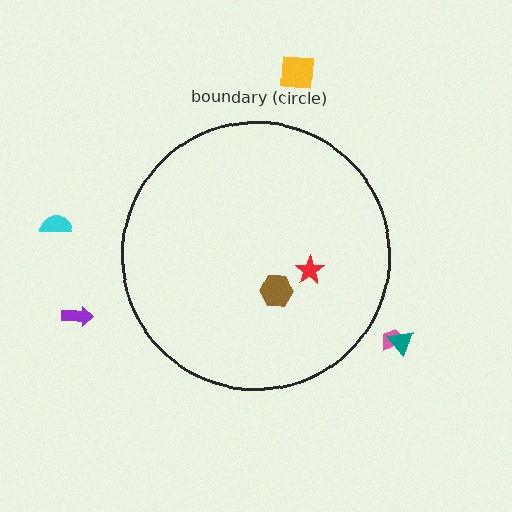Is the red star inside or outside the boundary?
Inside.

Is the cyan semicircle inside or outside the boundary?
Outside.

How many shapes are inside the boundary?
2 inside, 5 outside.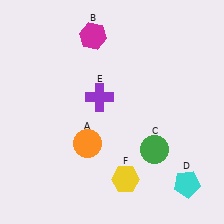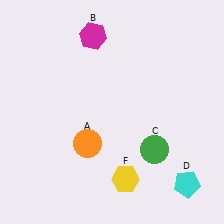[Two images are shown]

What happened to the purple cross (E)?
The purple cross (E) was removed in Image 2. It was in the top-left area of Image 1.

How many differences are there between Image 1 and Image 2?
There is 1 difference between the two images.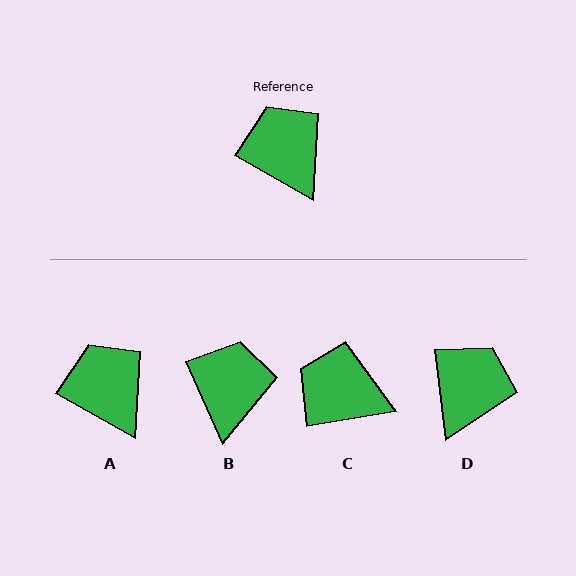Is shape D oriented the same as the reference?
No, it is off by about 53 degrees.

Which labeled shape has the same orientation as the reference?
A.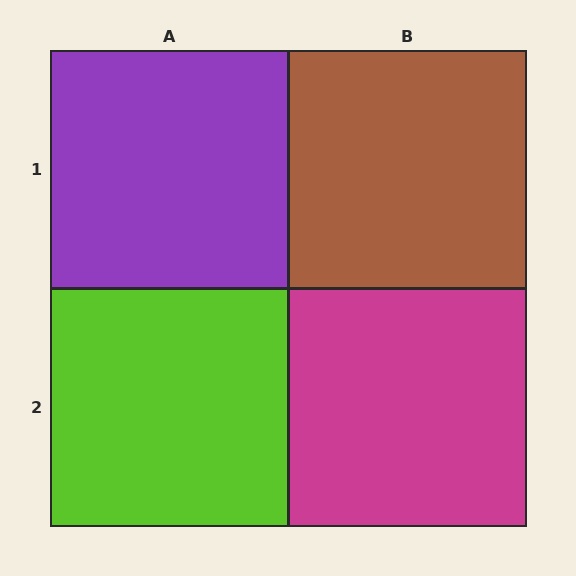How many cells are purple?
1 cell is purple.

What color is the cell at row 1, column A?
Purple.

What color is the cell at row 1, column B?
Brown.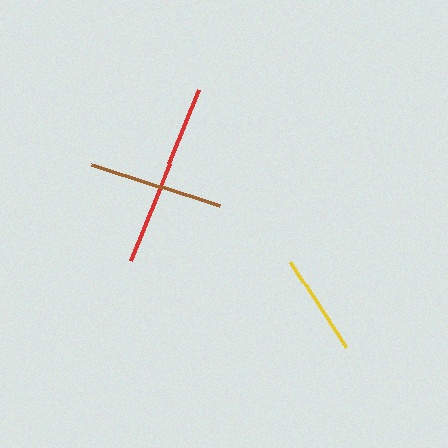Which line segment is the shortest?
The yellow line is the shortest at approximately 101 pixels.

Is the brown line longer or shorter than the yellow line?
The brown line is longer than the yellow line.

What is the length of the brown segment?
The brown segment is approximately 135 pixels long.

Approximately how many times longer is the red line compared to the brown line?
The red line is approximately 1.4 times the length of the brown line.